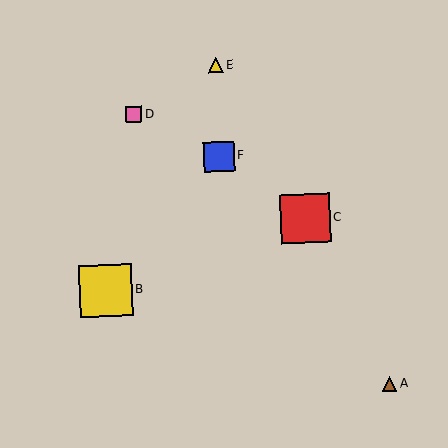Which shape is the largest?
The yellow square (labeled B) is the largest.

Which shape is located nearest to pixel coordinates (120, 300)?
The yellow square (labeled B) at (106, 291) is nearest to that location.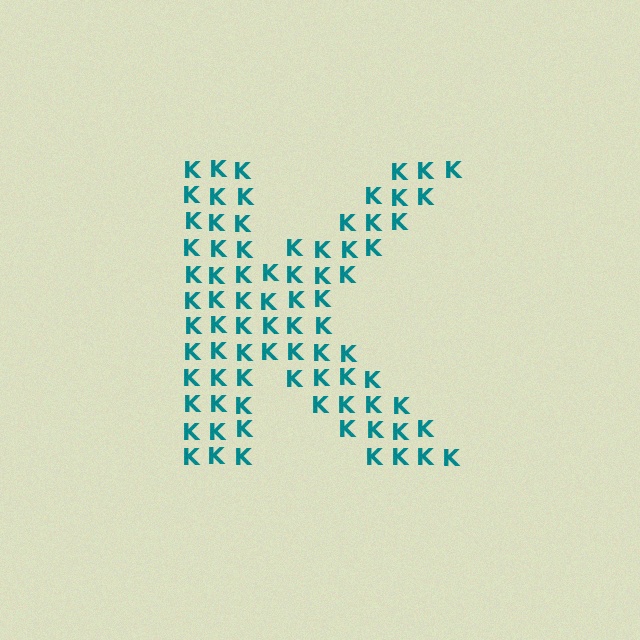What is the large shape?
The large shape is the letter K.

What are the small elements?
The small elements are letter K's.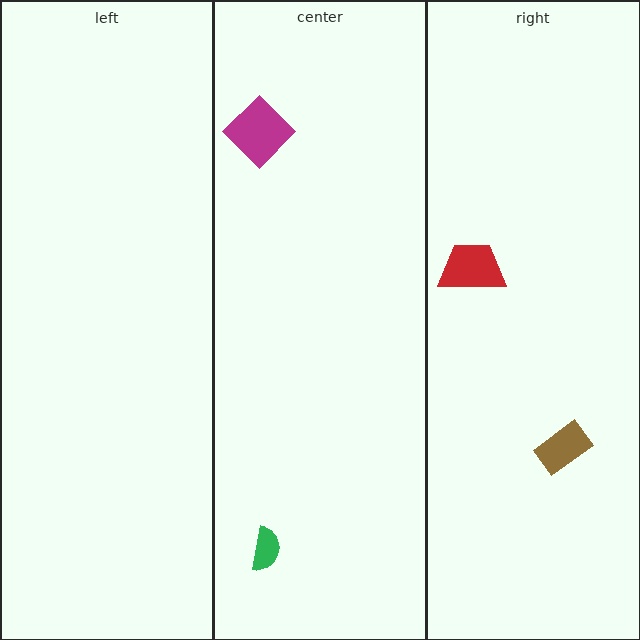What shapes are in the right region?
The brown rectangle, the red trapezoid.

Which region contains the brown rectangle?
The right region.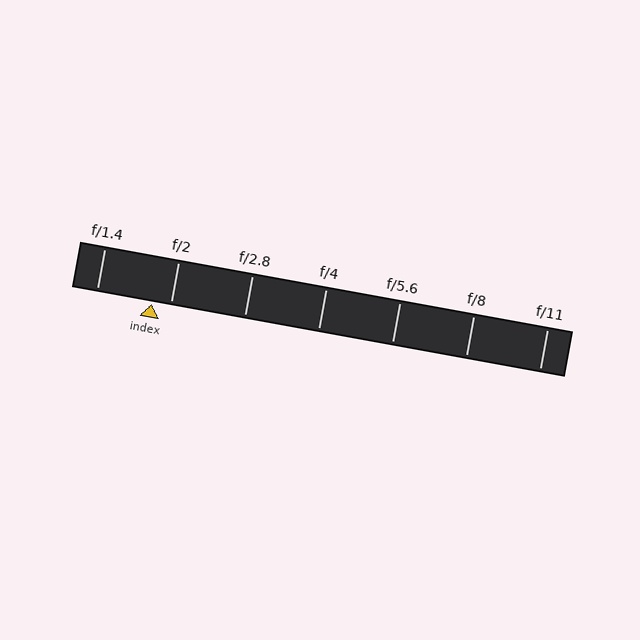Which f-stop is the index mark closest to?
The index mark is closest to f/2.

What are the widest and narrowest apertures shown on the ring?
The widest aperture shown is f/1.4 and the narrowest is f/11.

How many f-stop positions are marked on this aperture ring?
There are 7 f-stop positions marked.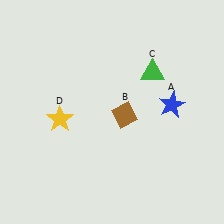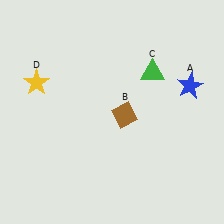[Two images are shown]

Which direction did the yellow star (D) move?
The yellow star (D) moved up.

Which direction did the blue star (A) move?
The blue star (A) moved up.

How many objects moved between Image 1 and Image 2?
2 objects moved between the two images.